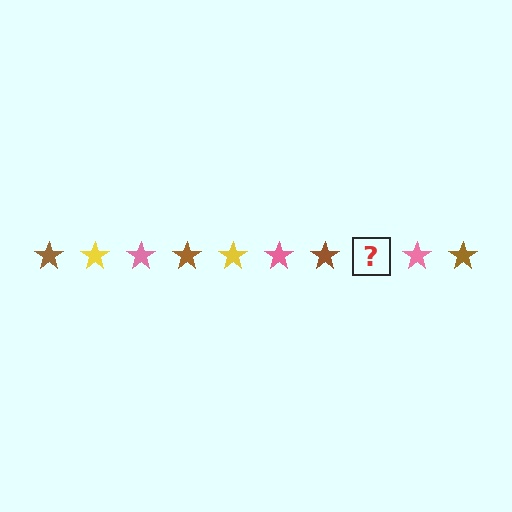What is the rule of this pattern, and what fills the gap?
The rule is that the pattern cycles through brown, yellow, pink stars. The gap should be filled with a yellow star.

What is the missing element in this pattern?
The missing element is a yellow star.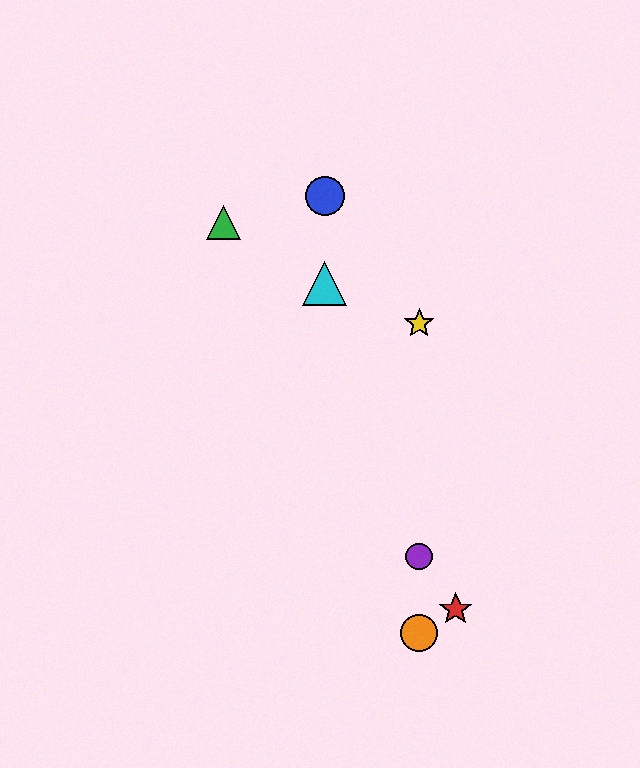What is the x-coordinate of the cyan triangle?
The cyan triangle is at x≈324.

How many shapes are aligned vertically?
3 shapes (the yellow star, the purple circle, the orange circle) are aligned vertically.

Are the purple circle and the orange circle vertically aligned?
Yes, both are at x≈419.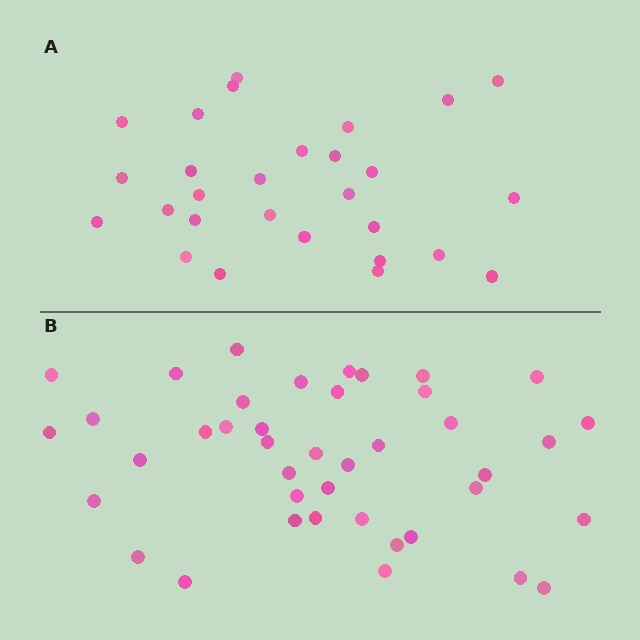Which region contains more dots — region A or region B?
Region B (the bottom region) has more dots.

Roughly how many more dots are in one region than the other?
Region B has approximately 15 more dots than region A.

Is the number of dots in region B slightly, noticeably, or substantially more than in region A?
Region B has substantially more. The ratio is roughly 1.5 to 1.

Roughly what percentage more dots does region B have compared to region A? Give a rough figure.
About 45% more.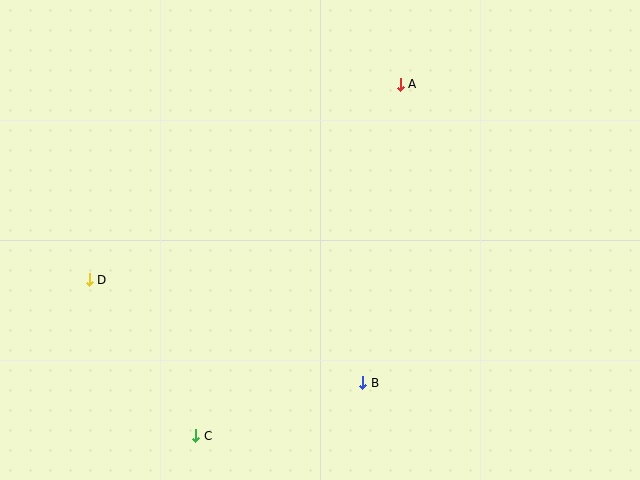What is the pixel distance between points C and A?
The distance between C and A is 407 pixels.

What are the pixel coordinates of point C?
Point C is at (196, 436).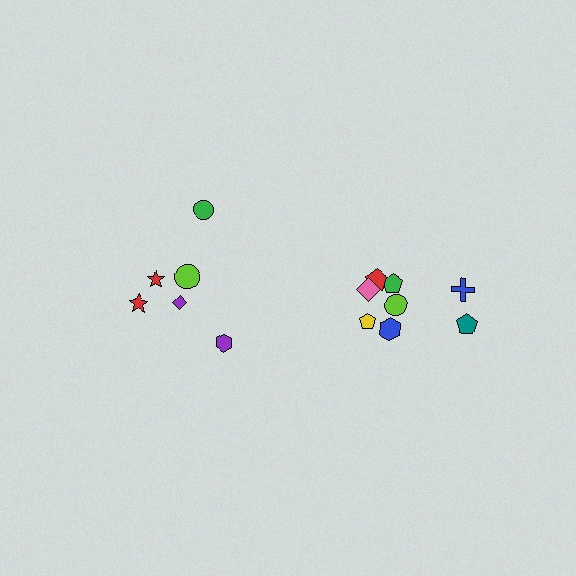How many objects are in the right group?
There are 8 objects.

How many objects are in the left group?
There are 6 objects.